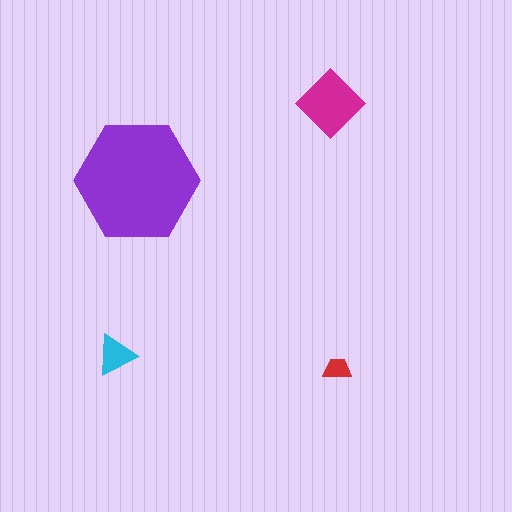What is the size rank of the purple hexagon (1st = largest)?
1st.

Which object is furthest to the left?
The cyan triangle is leftmost.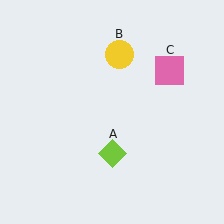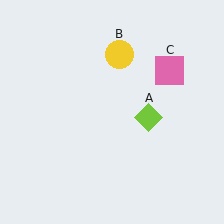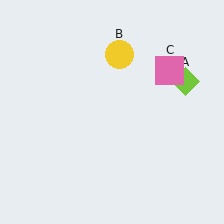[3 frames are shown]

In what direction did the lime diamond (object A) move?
The lime diamond (object A) moved up and to the right.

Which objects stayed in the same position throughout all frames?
Yellow circle (object B) and pink square (object C) remained stationary.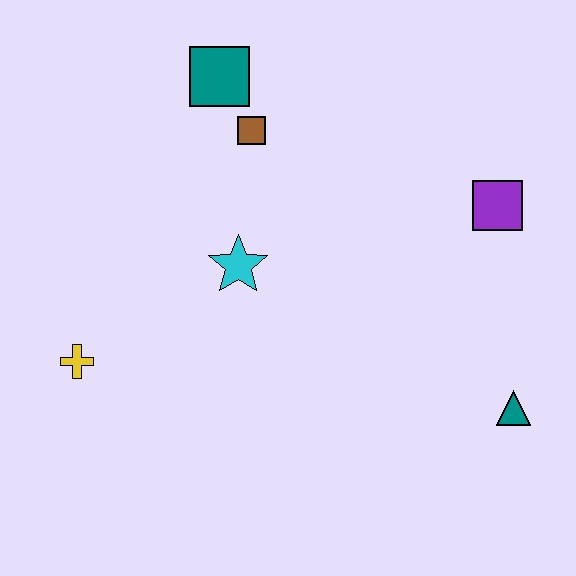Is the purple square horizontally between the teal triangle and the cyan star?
Yes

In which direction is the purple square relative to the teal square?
The purple square is to the right of the teal square.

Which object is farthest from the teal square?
The teal triangle is farthest from the teal square.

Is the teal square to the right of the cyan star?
No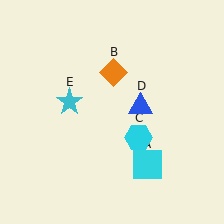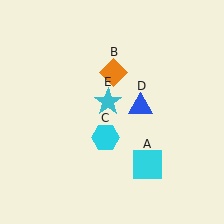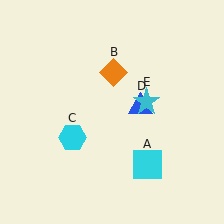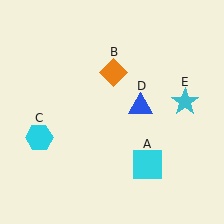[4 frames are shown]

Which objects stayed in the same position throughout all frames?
Cyan square (object A) and orange diamond (object B) and blue triangle (object D) remained stationary.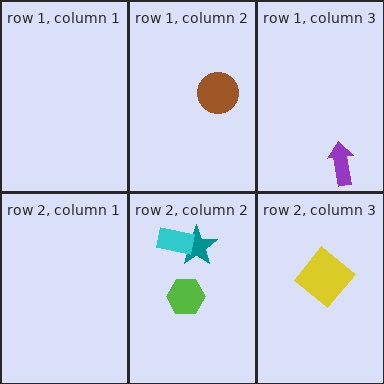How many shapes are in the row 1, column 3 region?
1.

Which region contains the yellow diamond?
The row 2, column 3 region.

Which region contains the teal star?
The row 2, column 2 region.